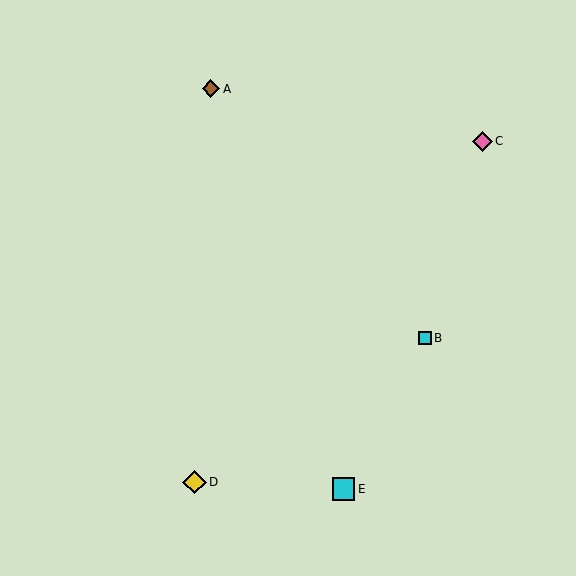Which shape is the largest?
The yellow diamond (labeled D) is the largest.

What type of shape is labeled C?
Shape C is a pink diamond.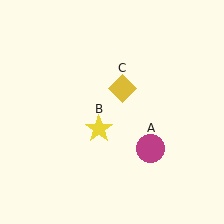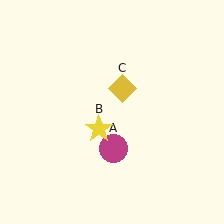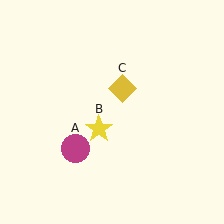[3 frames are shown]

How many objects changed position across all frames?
1 object changed position: magenta circle (object A).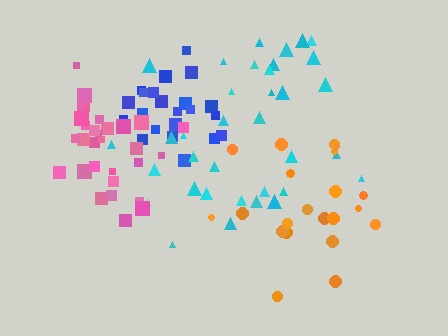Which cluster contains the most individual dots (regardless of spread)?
Cyan (35).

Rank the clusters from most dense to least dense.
pink, blue, cyan, orange.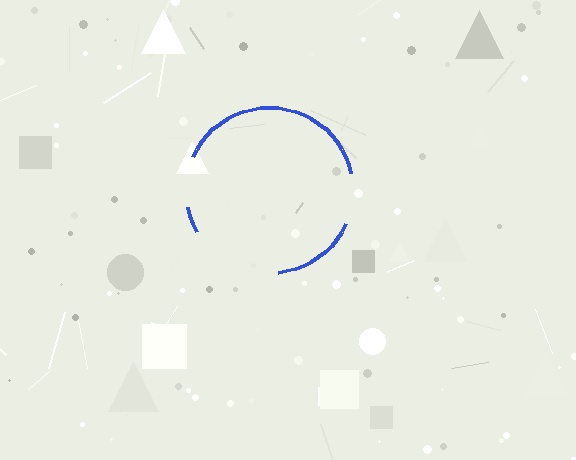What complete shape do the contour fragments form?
The contour fragments form a circle.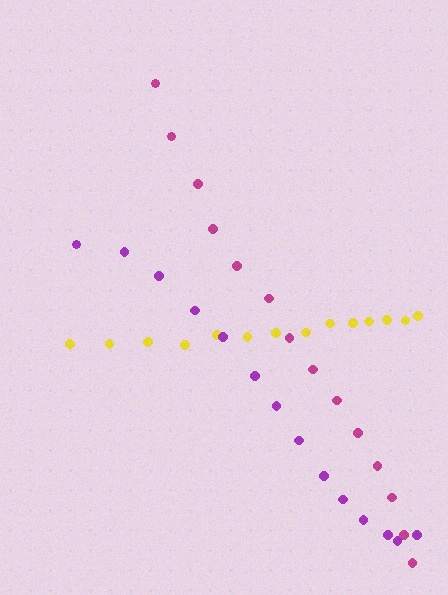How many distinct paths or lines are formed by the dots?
There are 3 distinct paths.